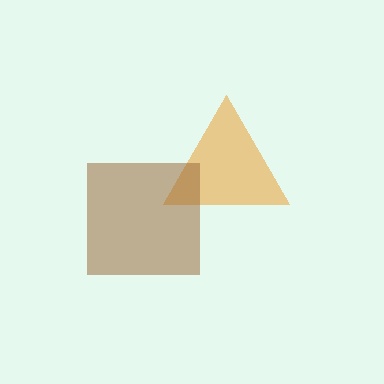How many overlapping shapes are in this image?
There are 2 overlapping shapes in the image.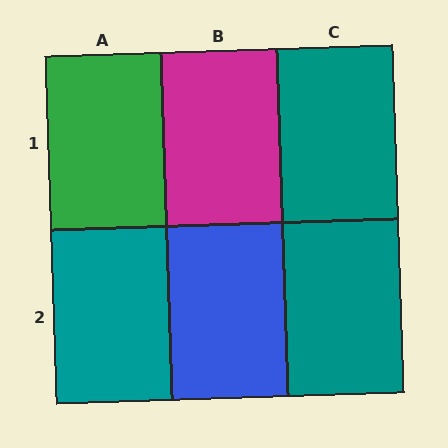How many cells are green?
1 cell is green.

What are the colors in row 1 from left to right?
Green, magenta, teal.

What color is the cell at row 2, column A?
Teal.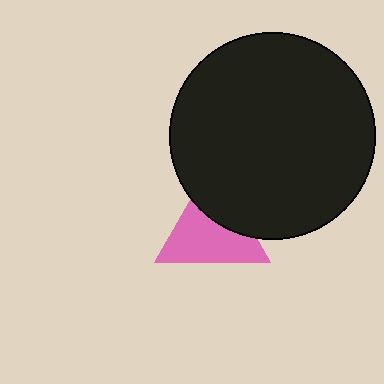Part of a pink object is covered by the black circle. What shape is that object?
It is a triangle.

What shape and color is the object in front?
The object in front is a black circle.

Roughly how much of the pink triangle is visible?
About half of it is visible (roughly 65%).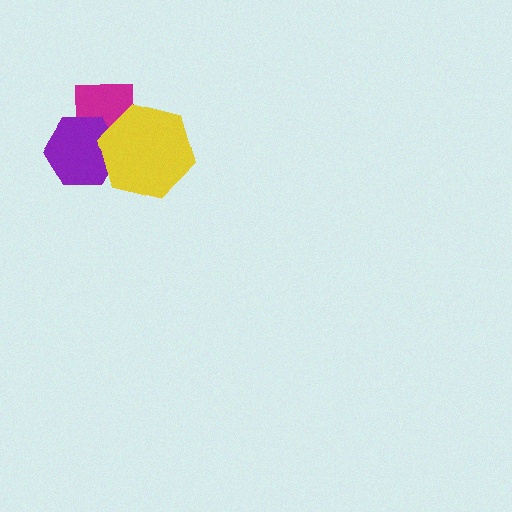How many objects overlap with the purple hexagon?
2 objects overlap with the purple hexagon.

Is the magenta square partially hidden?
Yes, it is partially covered by another shape.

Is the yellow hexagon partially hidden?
No, no other shape covers it.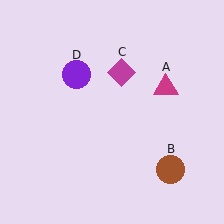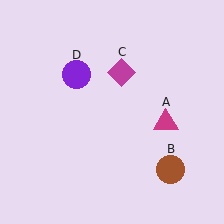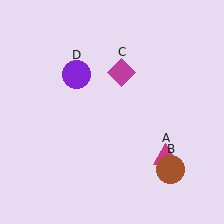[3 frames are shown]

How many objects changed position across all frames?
1 object changed position: magenta triangle (object A).